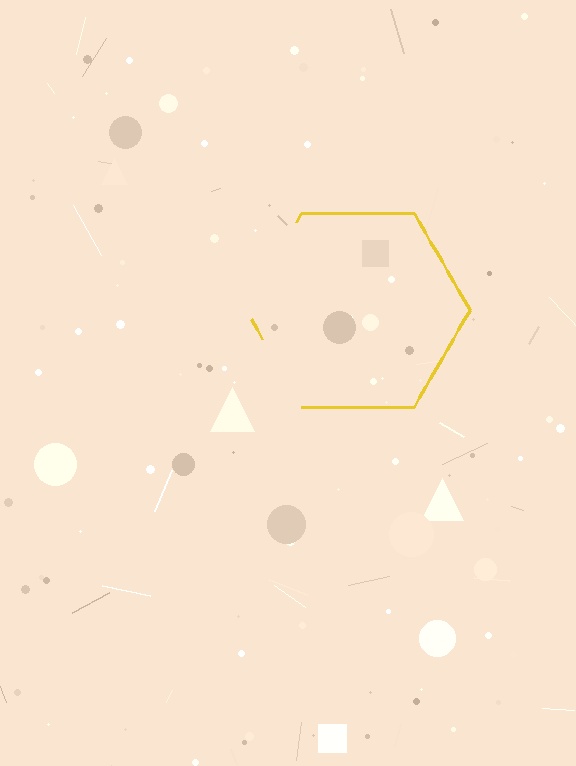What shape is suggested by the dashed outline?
The dashed outline suggests a hexagon.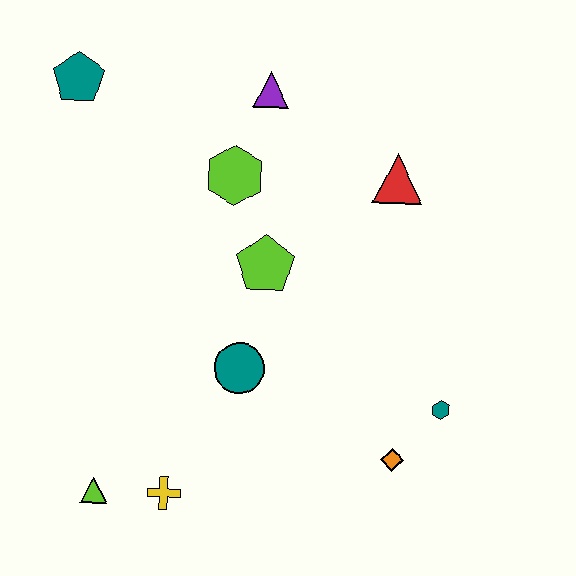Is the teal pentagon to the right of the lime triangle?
No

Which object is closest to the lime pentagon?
The lime hexagon is closest to the lime pentagon.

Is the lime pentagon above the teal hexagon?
Yes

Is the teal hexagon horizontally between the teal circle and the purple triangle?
No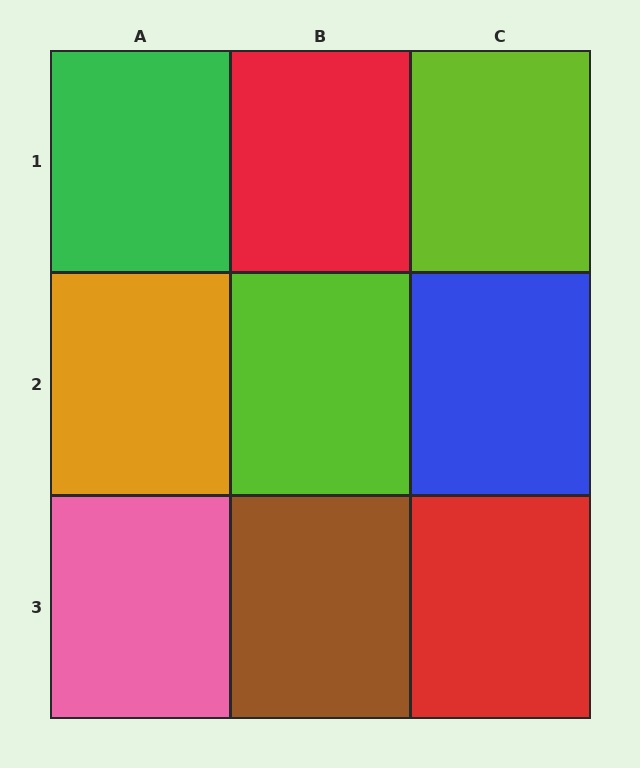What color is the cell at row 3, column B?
Brown.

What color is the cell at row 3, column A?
Pink.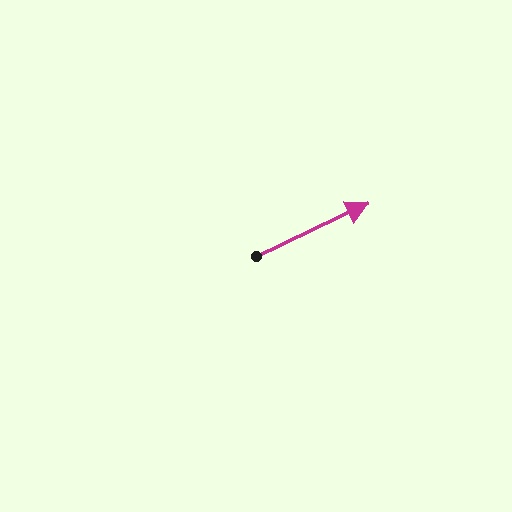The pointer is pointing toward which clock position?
Roughly 2 o'clock.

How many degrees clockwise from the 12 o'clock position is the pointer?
Approximately 65 degrees.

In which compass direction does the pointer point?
Northeast.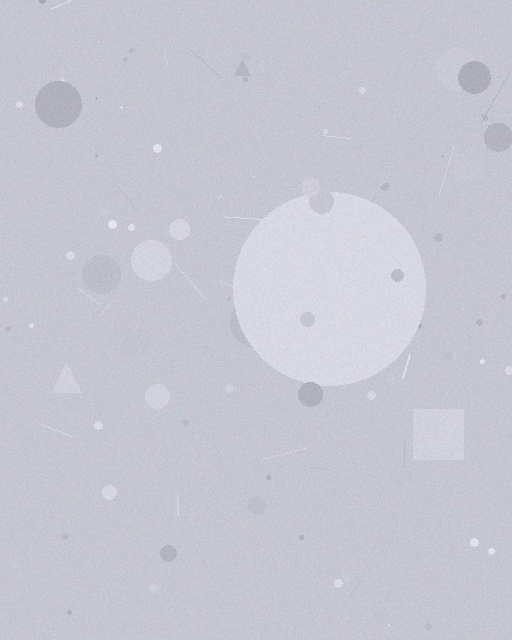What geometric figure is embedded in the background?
A circle is embedded in the background.